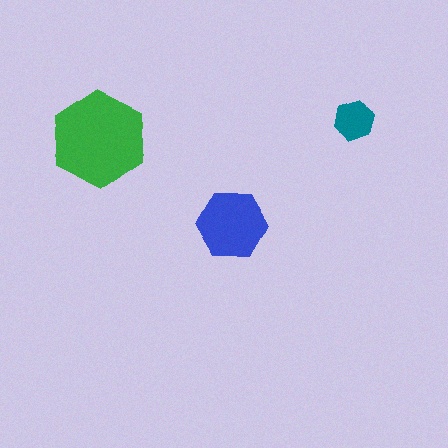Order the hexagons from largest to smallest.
the green one, the blue one, the teal one.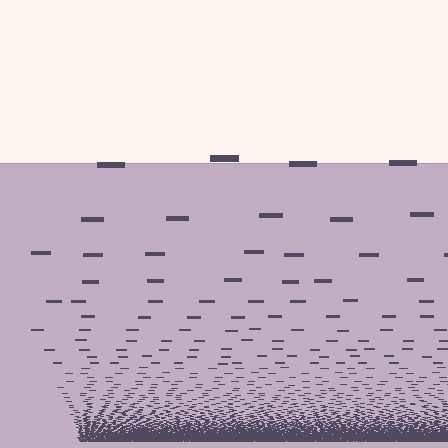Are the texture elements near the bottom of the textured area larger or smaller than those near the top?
Smaller. The gradient is inverted — elements near the bottom are smaller and denser.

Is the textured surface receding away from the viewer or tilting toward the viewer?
The surface appears to tilt toward the viewer. Texture elements get larger and sparser toward the top.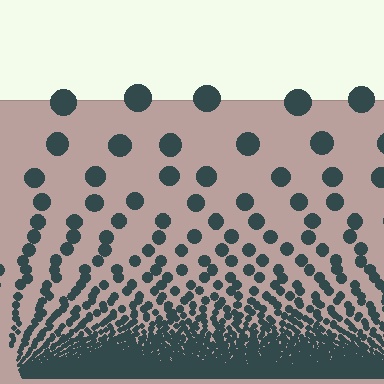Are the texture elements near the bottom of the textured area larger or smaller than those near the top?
Smaller. The gradient is inverted — elements near the bottom are smaller and denser.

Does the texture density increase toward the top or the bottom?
Density increases toward the bottom.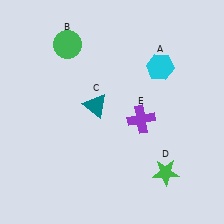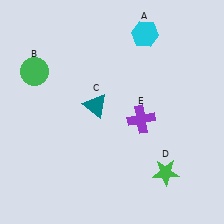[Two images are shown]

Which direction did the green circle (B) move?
The green circle (B) moved left.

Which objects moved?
The objects that moved are: the cyan hexagon (A), the green circle (B).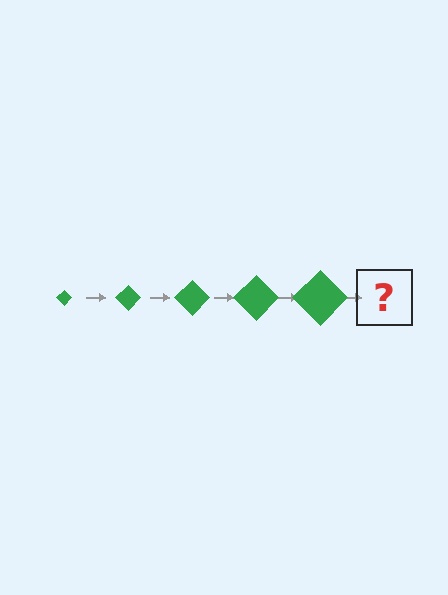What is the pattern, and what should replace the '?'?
The pattern is that the diamond gets progressively larger each step. The '?' should be a green diamond, larger than the previous one.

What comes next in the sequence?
The next element should be a green diamond, larger than the previous one.